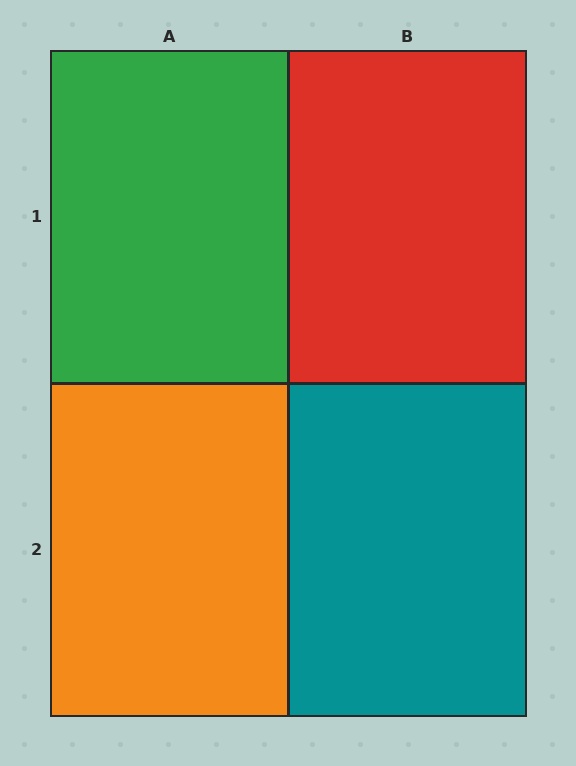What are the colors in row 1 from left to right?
Green, red.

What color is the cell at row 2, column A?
Orange.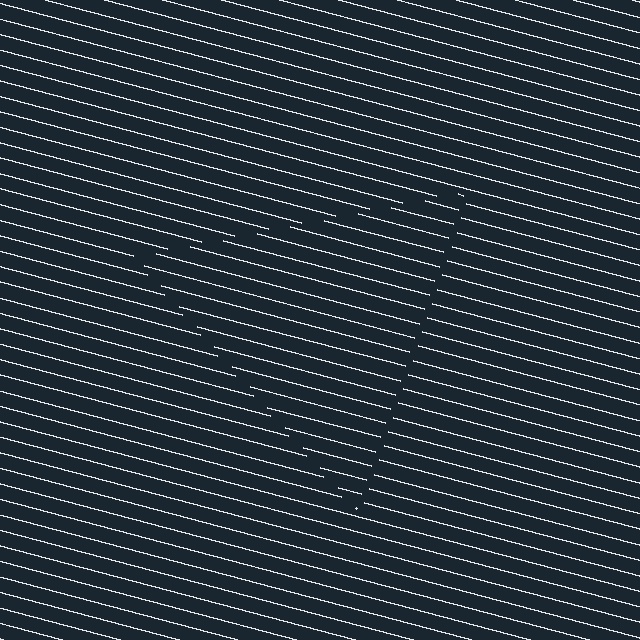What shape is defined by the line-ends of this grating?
An illusory triangle. The interior of the shape contains the same grating, shifted by half a period — the contour is defined by the phase discontinuity where line-ends from the inner and outer gratings abut.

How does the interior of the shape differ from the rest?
The interior of the shape contains the same grating, shifted by half a period — the contour is defined by the phase discontinuity where line-ends from the inner and outer gratings abut.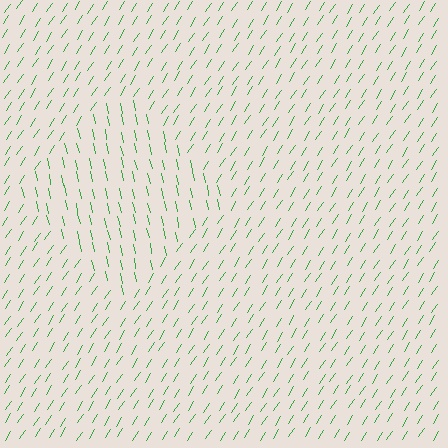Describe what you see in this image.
The image is filled with small green line segments. A diamond region in the image has lines oriented differently from the surrounding lines, creating a visible texture boundary.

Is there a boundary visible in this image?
Yes, there is a texture boundary formed by a change in line orientation.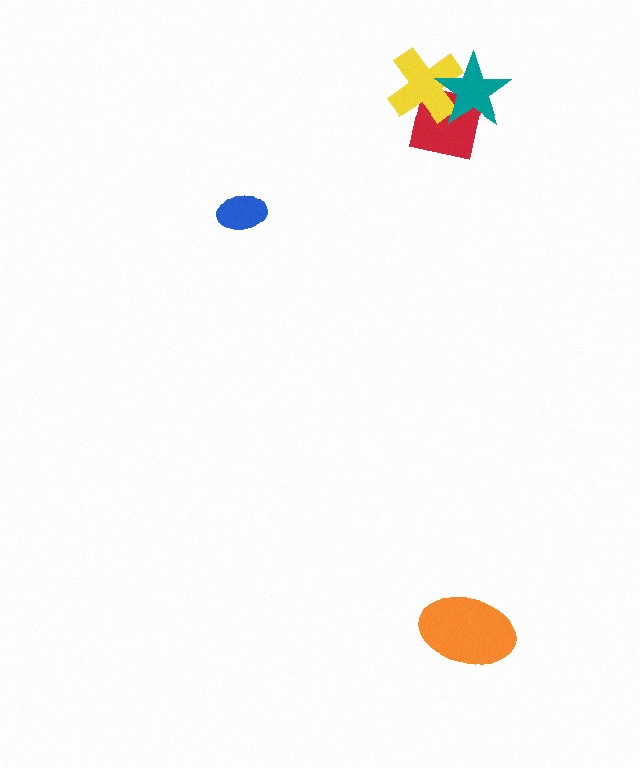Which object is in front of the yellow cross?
The teal star is in front of the yellow cross.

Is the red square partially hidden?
Yes, it is partially covered by another shape.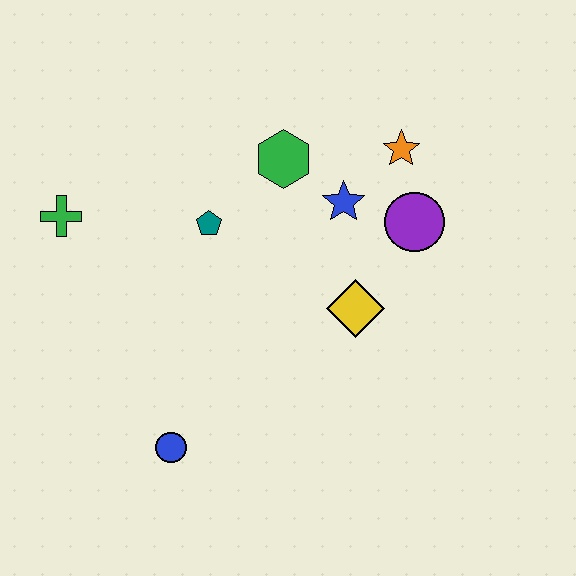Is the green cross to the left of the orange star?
Yes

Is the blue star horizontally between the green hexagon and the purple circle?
Yes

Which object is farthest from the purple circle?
The green cross is farthest from the purple circle.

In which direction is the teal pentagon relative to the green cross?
The teal pentagon is to the right of the green cross.